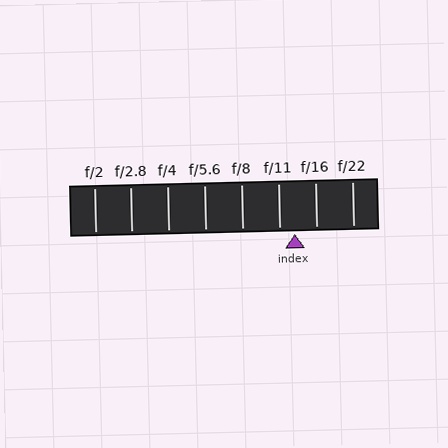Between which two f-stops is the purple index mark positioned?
The index mark is between f/11 and f/16.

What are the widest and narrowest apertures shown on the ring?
The widest aperture shown is f/2 and the narrowest is f/22.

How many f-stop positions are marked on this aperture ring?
There are 8 f-stop positions marked.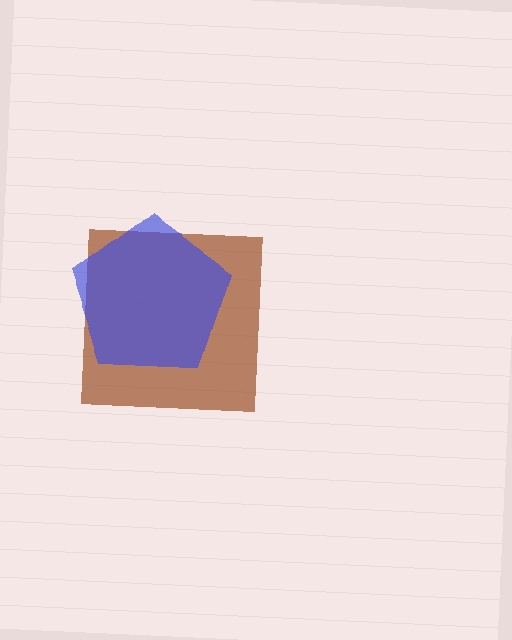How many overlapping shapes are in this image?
There are 2 overlapping shapes in the image.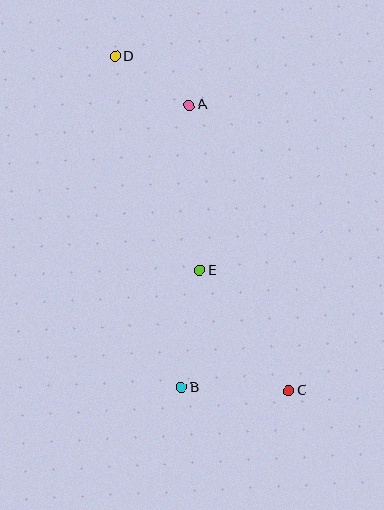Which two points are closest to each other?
Points A and D are closest to each other.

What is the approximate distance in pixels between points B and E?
The distance between B and E is approximately 118 pixels.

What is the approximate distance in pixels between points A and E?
The distance between A and E is approximately 165 pixels.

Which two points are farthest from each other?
Points C and D are farthest from each other.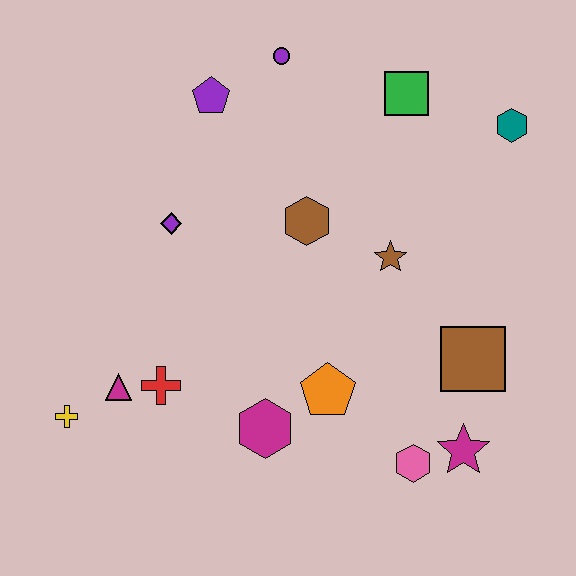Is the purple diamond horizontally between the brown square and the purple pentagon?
No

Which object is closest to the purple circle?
The purple pentagon is closest to the purple circle.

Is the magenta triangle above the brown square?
No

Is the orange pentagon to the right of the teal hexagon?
No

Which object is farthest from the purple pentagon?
The magenta star is farthest from the purple pentagon.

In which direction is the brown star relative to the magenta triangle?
The brown star is to the right of the magenta triangle.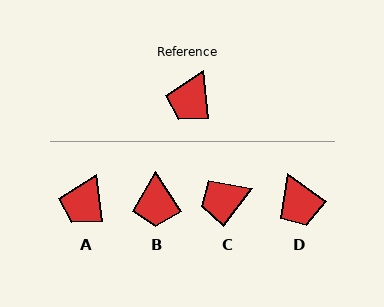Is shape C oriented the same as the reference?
No, it is off by about 44 degrees.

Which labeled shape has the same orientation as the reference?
A.